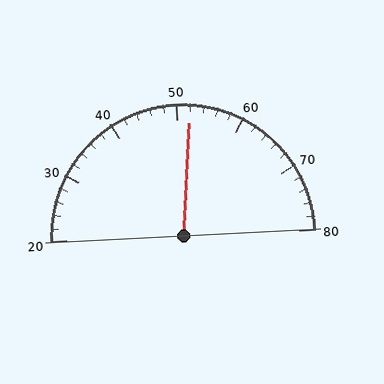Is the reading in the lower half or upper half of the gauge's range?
The reading is in the upper half of the range (20 to 80).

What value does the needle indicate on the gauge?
The needle indicates approximately 52.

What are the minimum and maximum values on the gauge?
The gauge ranges from 20 to 80.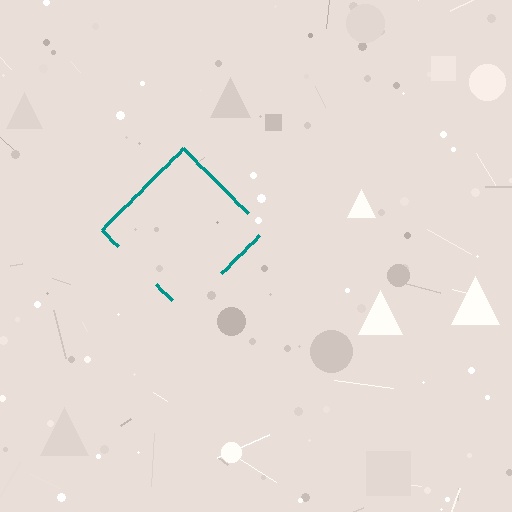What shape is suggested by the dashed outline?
The dashed outline suggests a diamond.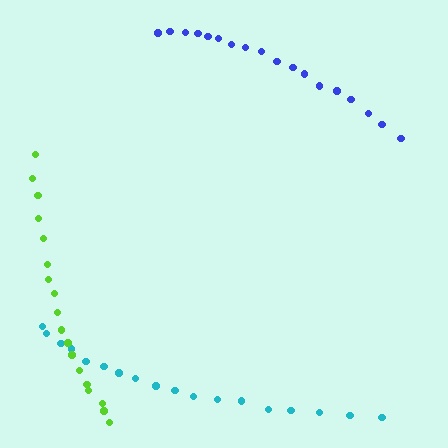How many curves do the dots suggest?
There are 3 distinct paths.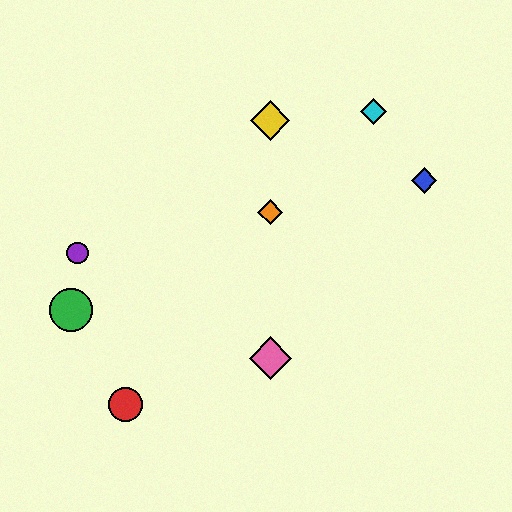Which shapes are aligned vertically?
The yellow diamond, the orange diamond, the pink diamond are aligned vertically.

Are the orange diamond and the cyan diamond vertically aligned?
No, the orange diamond is at x≈270 and the cyan diamond is at x≈373.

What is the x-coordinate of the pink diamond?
The pink diamond is at x≈270.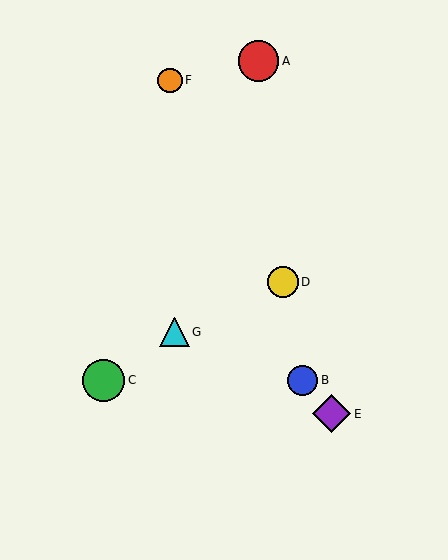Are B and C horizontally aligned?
Yes, both are at y≈380.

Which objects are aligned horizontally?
Objects B, C are aligned horizontally.